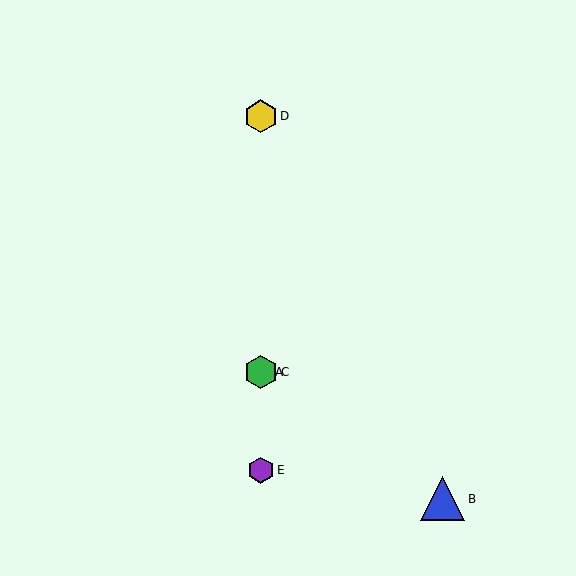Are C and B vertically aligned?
No, C is at x≈261 and B is at x≈443.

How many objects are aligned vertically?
4 objects (A, C, D, E) are aligned vertically.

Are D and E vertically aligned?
Yes, both are at x≈261.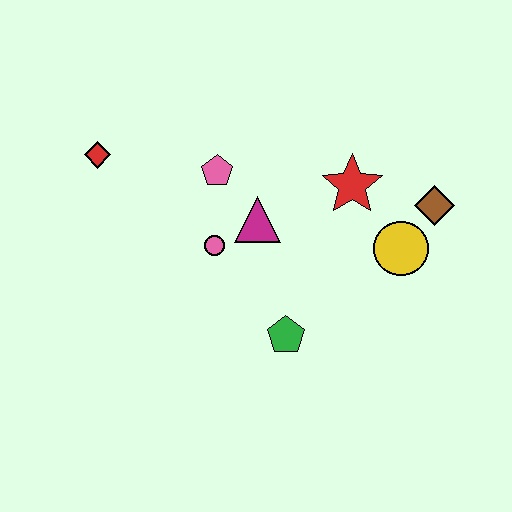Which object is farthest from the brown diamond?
The red diamond is farthest from the brown diamond.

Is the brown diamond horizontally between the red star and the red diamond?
No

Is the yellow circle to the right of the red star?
Yes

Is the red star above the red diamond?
No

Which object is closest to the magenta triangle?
The pink circle is closest to the magenta triangle.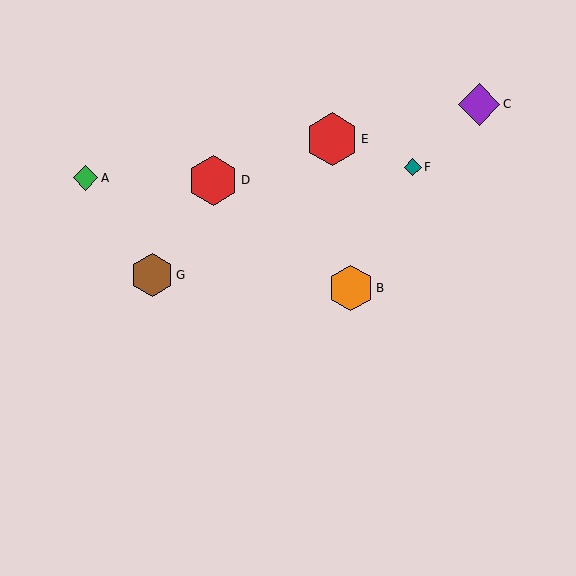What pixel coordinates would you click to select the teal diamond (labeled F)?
Click at (413, 167) to select the teal diamond F.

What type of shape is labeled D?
Shape D is a red hexagon.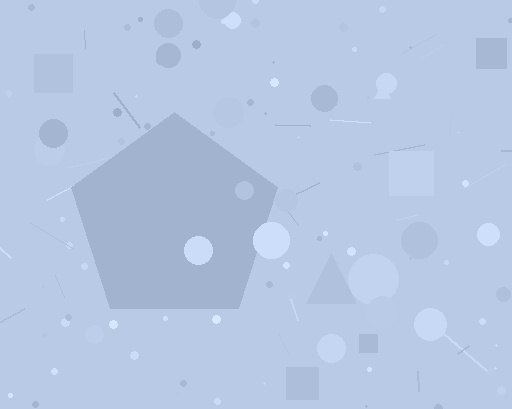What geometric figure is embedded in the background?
A pentagon is embedded in the background.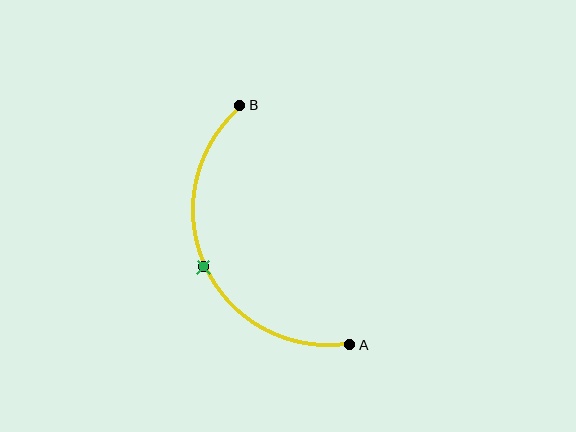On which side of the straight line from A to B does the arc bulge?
The arc bulges to the left of the straight line connecting A and B.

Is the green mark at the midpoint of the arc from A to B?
Yes. The green mark lies on the arc at equal arc-length from both A and B — it is the arc midpoint.